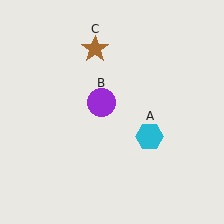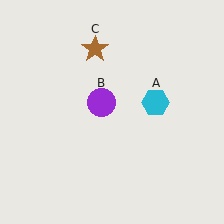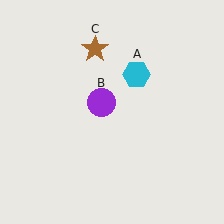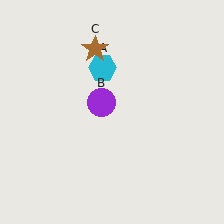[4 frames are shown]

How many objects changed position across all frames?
1 object changed position: cyan hexagon (object A).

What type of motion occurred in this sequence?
The cyan hexagon (object A) rotated counterclockwise around the center of the scene.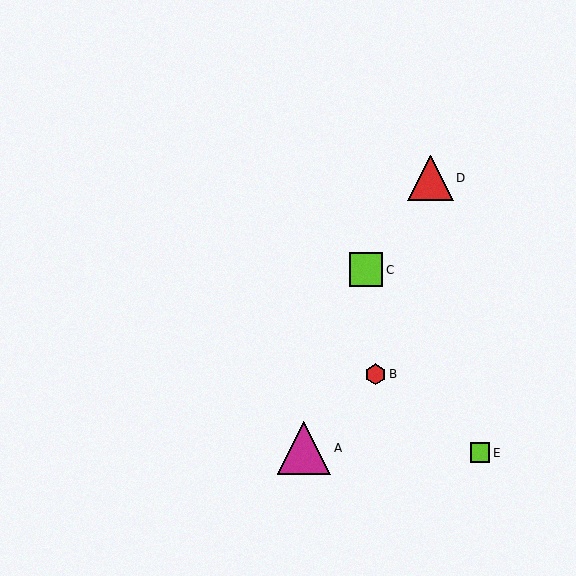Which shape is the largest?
The magenta triangle (labeled A) is the largest.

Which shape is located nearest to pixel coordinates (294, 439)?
The magenta triangle (labeled A) at (304, 448) is nearest to that location.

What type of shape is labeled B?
Shape B is a red hexagon.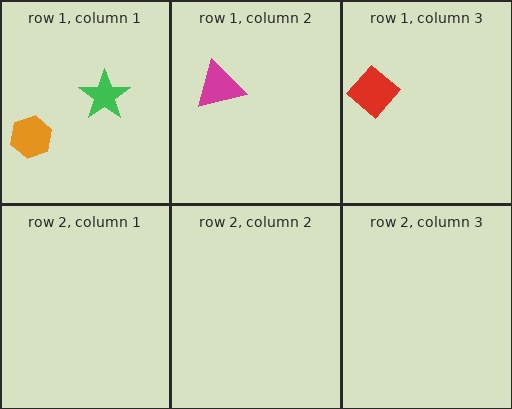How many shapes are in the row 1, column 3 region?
1.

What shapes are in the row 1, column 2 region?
The magenta triangle.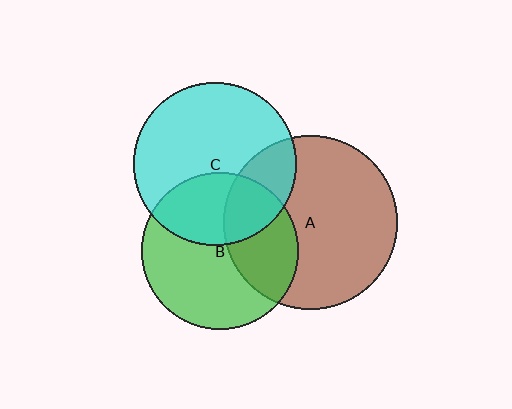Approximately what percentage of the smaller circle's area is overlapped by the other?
Approximately 35%.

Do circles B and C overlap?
Yes.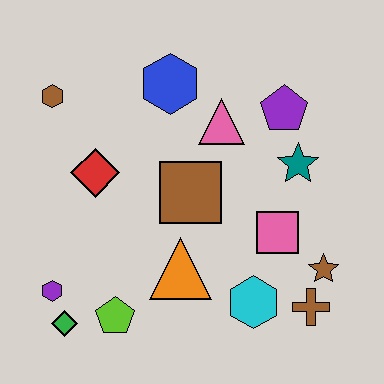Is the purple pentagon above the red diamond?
Yes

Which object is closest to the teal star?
The purple pentagon is closest to the teal star.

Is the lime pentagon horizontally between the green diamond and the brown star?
Yes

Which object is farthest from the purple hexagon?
The purple pentagon is farthest from the purple hexagon.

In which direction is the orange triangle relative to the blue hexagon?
The orange triangle is below the blue hexagon.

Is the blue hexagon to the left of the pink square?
Yes